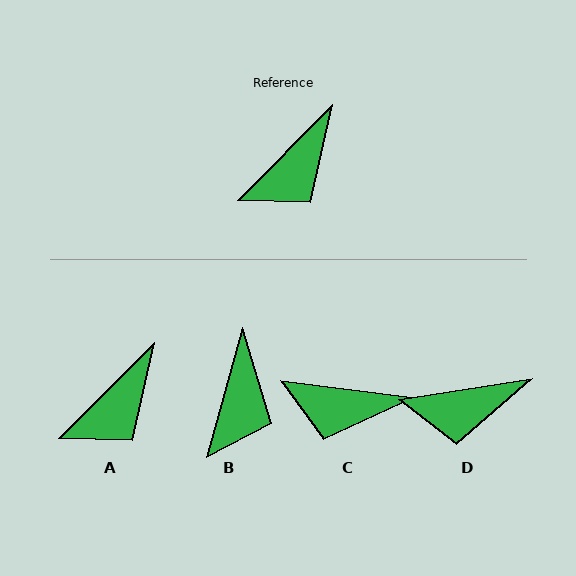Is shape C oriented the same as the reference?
No, it is off by about 52 degrees.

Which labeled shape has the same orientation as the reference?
A.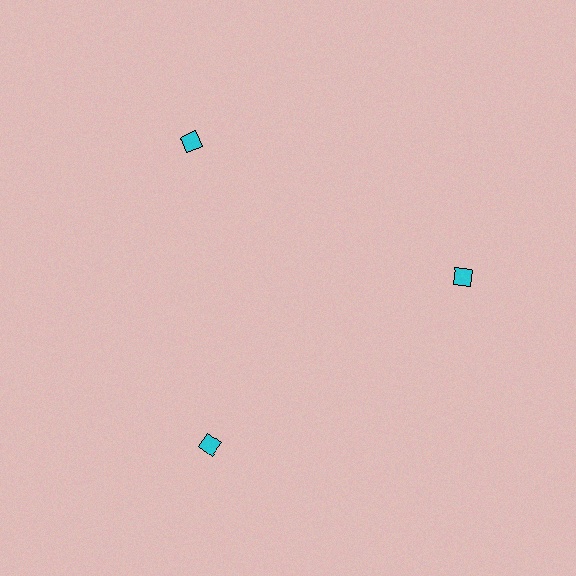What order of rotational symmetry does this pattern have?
This pattern has 3-fold rotational symmetry.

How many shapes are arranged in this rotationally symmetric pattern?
There are 3 shapes, arranged in 3 groups of 1.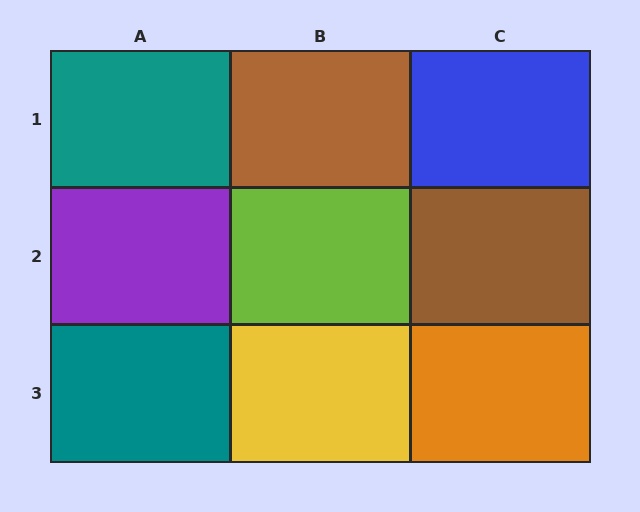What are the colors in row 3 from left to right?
Teal, yellow, orange.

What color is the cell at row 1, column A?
Teal.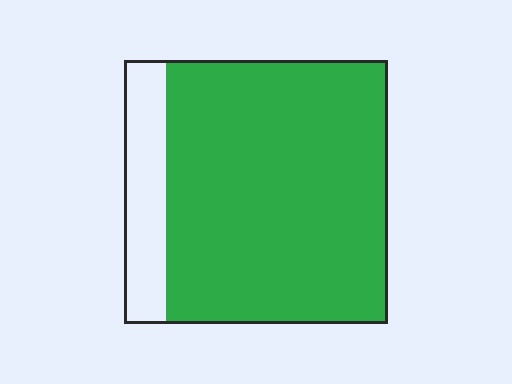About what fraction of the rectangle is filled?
About five sixths (5/6).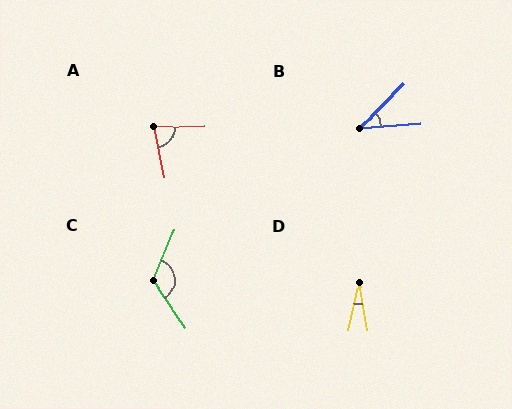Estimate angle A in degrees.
Approximately 80 degrees.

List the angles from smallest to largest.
D (23°), B (41°), A (80°), C (122°).